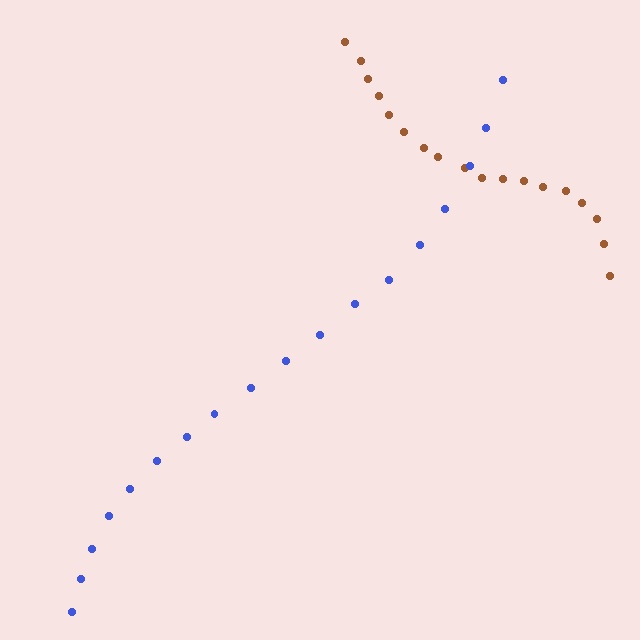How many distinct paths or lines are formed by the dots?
There are 2 distinct paths.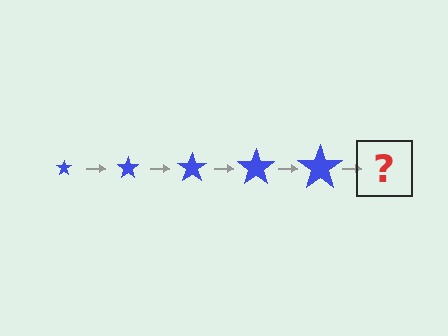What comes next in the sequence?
The next element should be a blue star, larger than the previous one.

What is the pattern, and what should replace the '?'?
The pattern is that the star gets progressively larger each step. The '?' should be a blue star, larger than the previous one.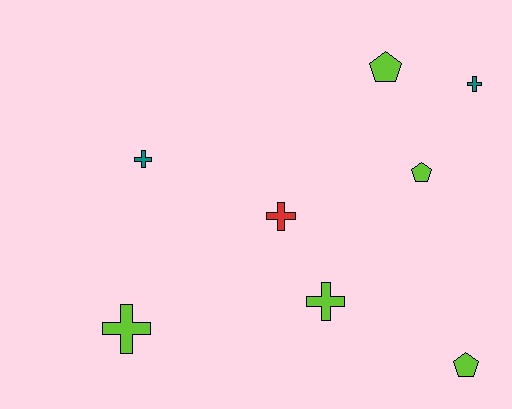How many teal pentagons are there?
There are no teal pentagons.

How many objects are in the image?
There are 8 objects.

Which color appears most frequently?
Lime, with 5 objects.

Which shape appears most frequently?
Cross, with 5 objects.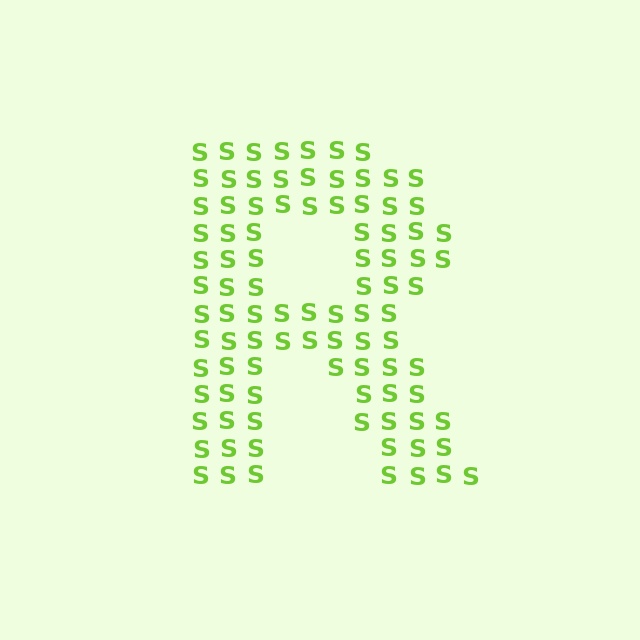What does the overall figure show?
The overall figure shows the letter R.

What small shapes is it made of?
It is made of small letter S's.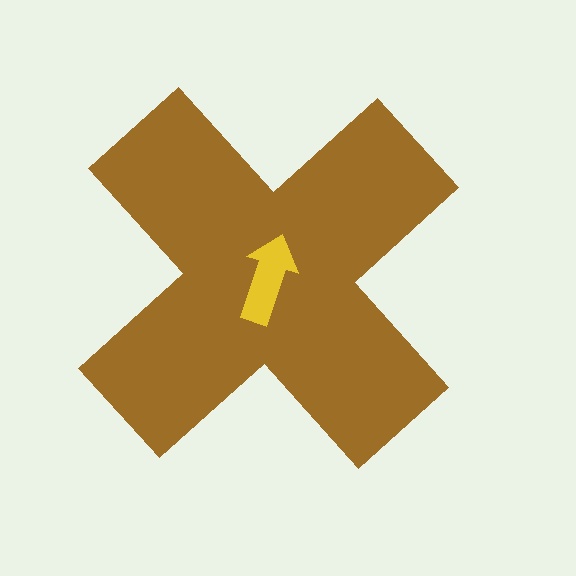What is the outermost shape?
The brown cross.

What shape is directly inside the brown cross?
The yellow arrow.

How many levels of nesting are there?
2.